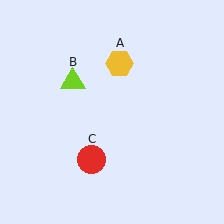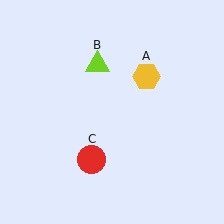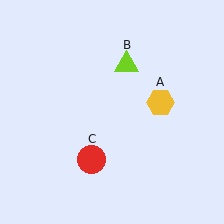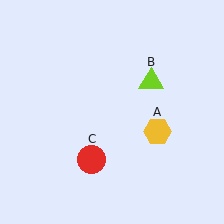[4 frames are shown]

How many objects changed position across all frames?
2 objects changed position: yellow hexagon (object A), lime triangle (object B).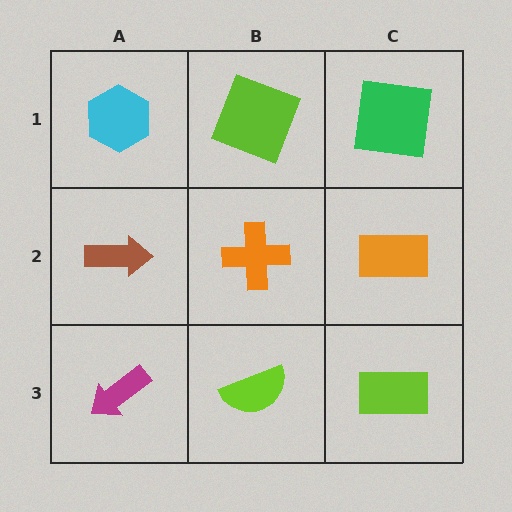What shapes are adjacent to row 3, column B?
An orange cross (row 2, column B), a magenta arrow (row 3, column A), a lime rectangle (row 3, column C).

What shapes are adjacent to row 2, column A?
A cyan hexagon (row 1, column A), a magenta arrow (row 3, column A), an orange cross (row 2, column B).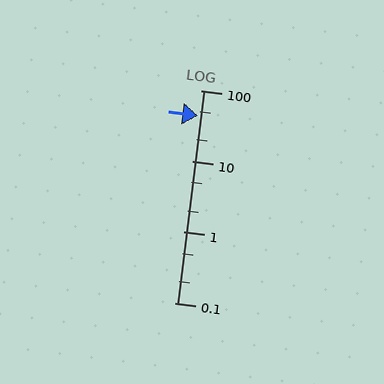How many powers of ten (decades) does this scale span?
The scale spans 3 decades, from 0.1 to 100.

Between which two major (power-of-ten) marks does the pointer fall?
The pointer is between 10 and 100.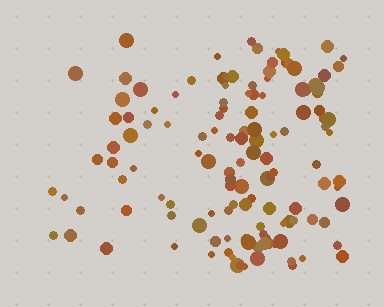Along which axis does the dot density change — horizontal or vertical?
Horizontal.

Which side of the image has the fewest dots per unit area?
The left.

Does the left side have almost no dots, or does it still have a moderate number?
Still a moderate number, just noticeably fewer than the right.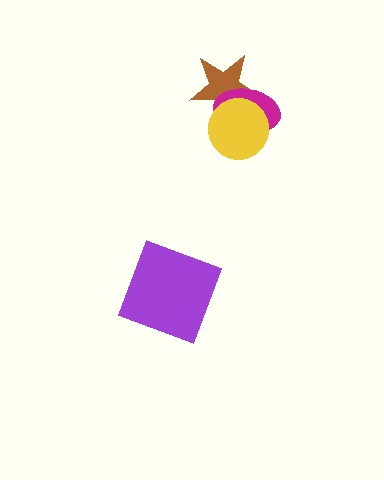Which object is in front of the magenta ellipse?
The yellow circle is in front of the magenta ellipse.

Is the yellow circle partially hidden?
No, no other shape covers it.